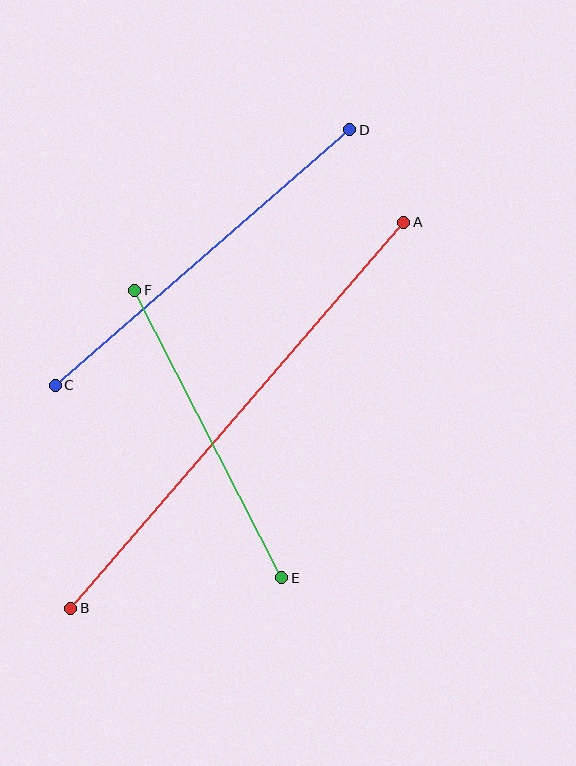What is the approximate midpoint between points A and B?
The midpoint is at approximately (237, 415) pixels.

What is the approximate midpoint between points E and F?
The midpoint is at approximately (208, 434) pixels.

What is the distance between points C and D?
The distance is approximately 390 pixels.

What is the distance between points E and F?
The distance is approximately 323 pixels.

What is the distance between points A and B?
The distance is approximately 510 pixels.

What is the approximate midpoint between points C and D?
The midpoint is at approximately (203, 257) pixels.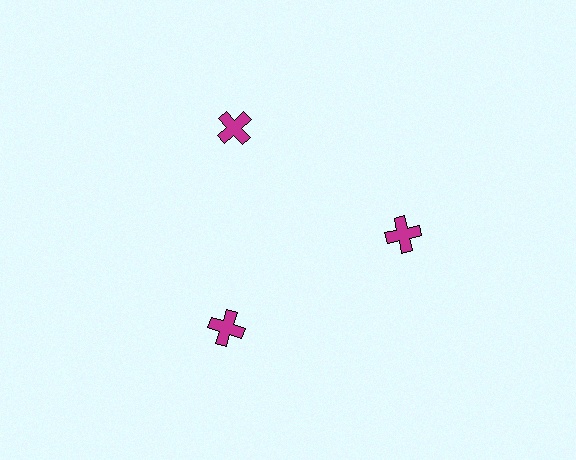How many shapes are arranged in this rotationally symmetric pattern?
There are 3 shapes, arranged in 3 groups of 1.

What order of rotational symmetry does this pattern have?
This pattern has 3-fold rotational symmetry.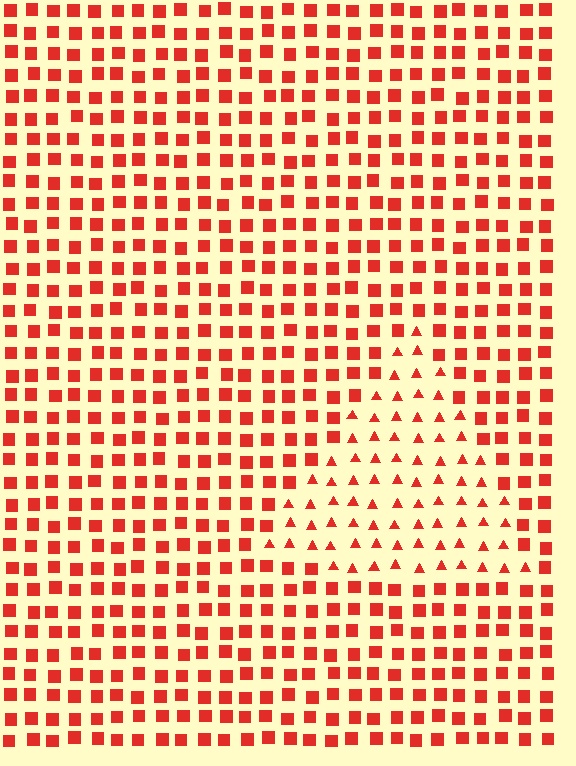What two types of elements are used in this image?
The image uses triangles inside the triangle region and squares outside it.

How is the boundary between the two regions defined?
The boundary is defined by a change in element shape: triangles inside vs. squares outside. All elements share the same color and spacing.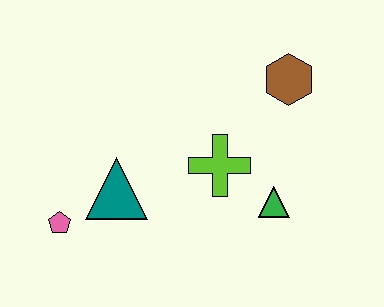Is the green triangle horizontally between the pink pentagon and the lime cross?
No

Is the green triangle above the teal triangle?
No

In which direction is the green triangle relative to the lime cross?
The green triangle is to the right of the lime cross.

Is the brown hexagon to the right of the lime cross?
Yes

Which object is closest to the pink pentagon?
The teal triangle is closest to the pink pentagon.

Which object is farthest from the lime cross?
The pink pentagon is farthest from the lime cross.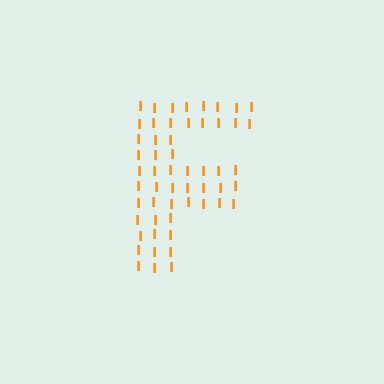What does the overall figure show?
The overall figure shows the letter F.